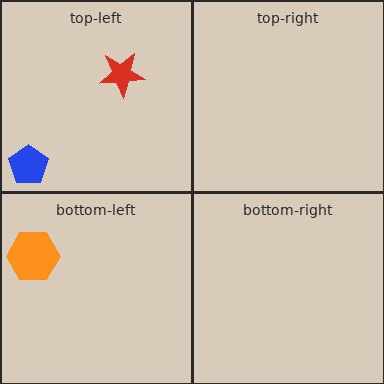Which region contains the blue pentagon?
The top-left region.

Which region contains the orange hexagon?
The bottom-left region.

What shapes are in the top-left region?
The blue pentagon, the red star.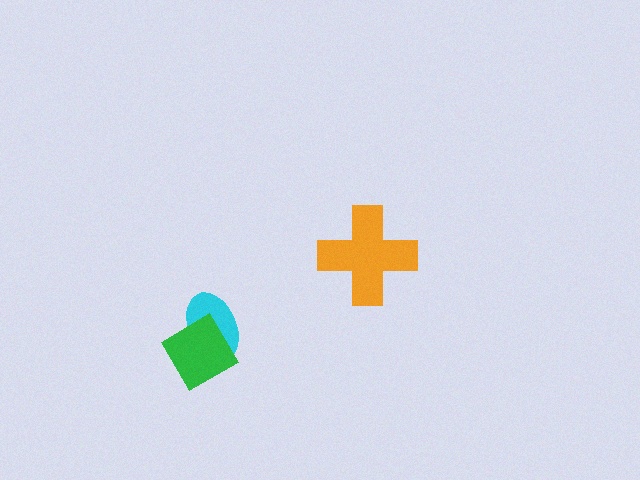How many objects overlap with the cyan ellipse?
1 object overlaps with the cyan ellipse.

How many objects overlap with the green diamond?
1 object overlaps with the green diamond.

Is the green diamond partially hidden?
No, no other shape covers it.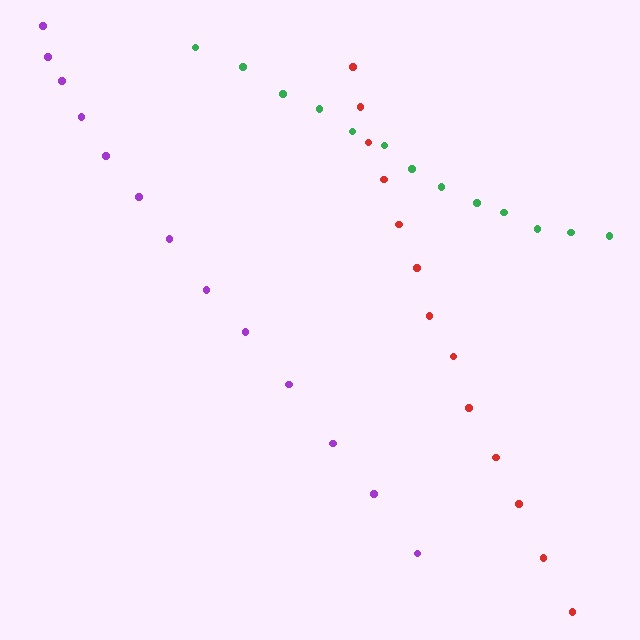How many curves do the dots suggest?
There are 3 distinct paths.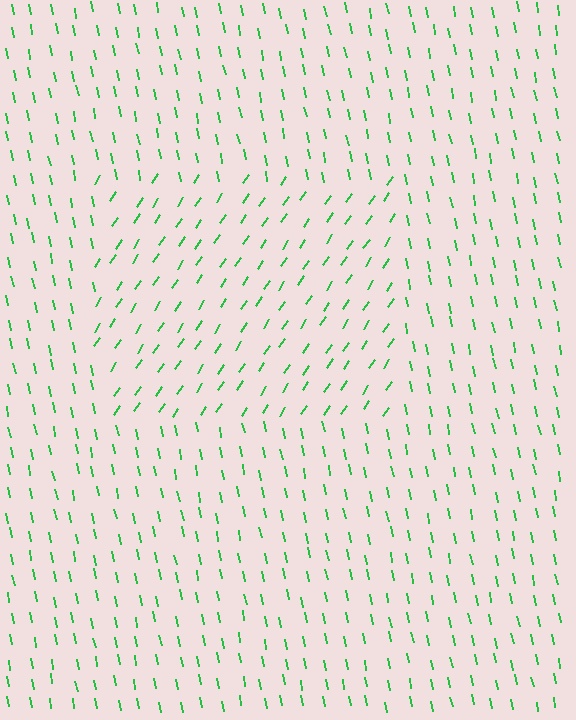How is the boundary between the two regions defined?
The boundary is defined purely by a change in line orientation (approximately 45 degrees difference). All lines are the same color and thickness.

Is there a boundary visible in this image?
Yes, there is a texture boundary formed by a change in line orientation.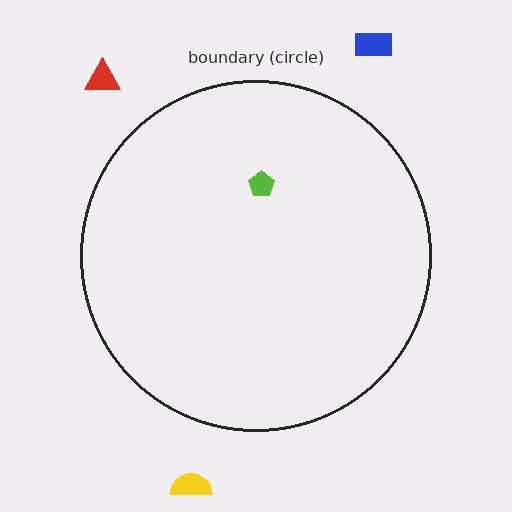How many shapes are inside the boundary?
1 inside, 3 outside.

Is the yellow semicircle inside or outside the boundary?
Outside.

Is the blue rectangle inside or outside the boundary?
Outside.